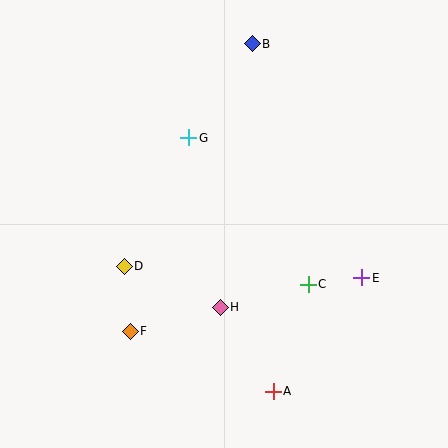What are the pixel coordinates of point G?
Point G is at (189, 138).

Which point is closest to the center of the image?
Point H at (220, 307) is closest to the center.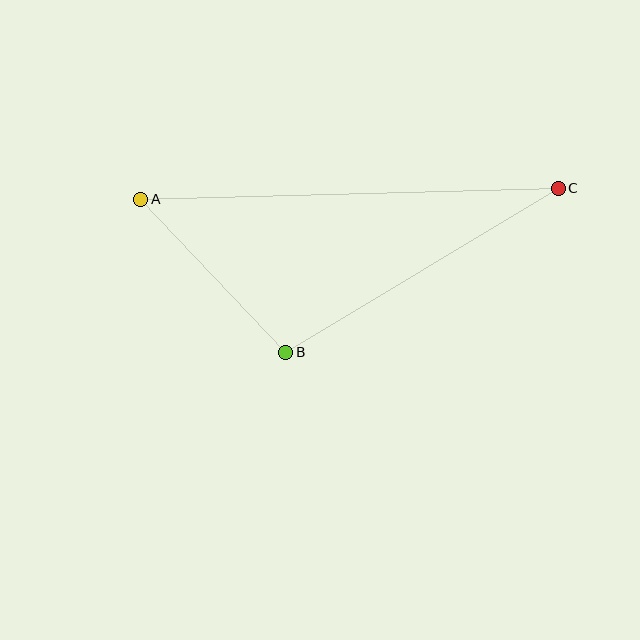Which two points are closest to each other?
Points A and B are closest to each other.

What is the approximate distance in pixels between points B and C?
The distance between B and C is approximately 318 pixels.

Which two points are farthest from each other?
Points A and C are farthest from each other.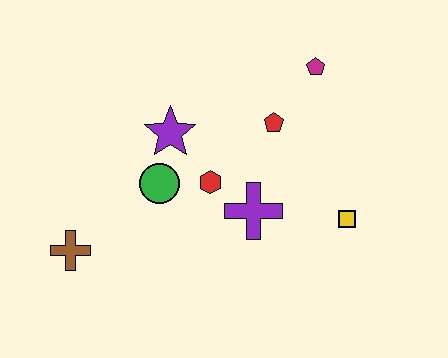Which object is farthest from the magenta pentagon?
The brown cross is farthest from the magenta pentagon.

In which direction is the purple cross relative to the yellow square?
The purple cross is to the left of the yellow square.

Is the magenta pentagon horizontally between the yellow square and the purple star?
Yes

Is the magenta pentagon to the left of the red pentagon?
No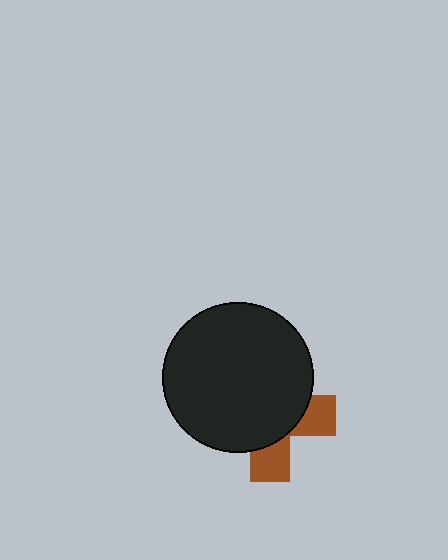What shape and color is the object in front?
The object in front is a black circle.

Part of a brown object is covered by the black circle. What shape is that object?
It is a cross.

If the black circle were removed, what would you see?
You would see the complete brown cross.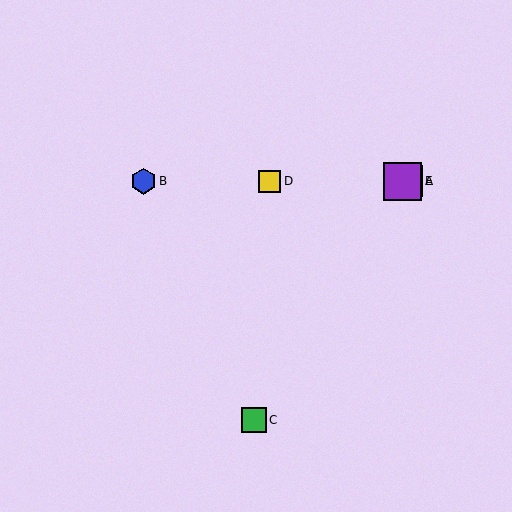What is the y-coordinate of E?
Object E is at y≈181.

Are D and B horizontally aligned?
Yes, both are at y≈181.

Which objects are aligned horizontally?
Objects A, B, D, E are aligned horizontally.